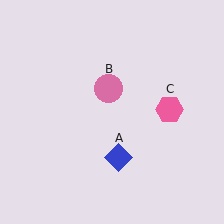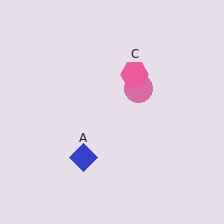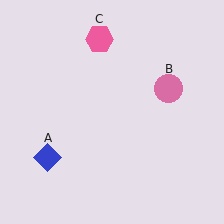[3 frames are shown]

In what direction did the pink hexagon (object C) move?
The pink hexagon (object C) moved up and to the left.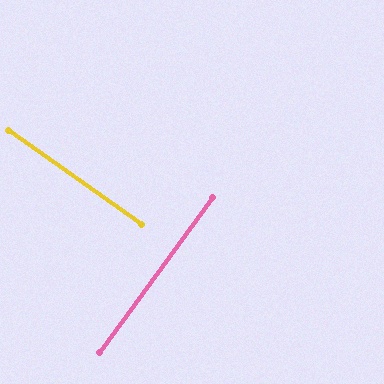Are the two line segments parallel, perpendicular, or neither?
Perpendicular — they meet at approximately 89°.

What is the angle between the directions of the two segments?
Approximately 89 degrees.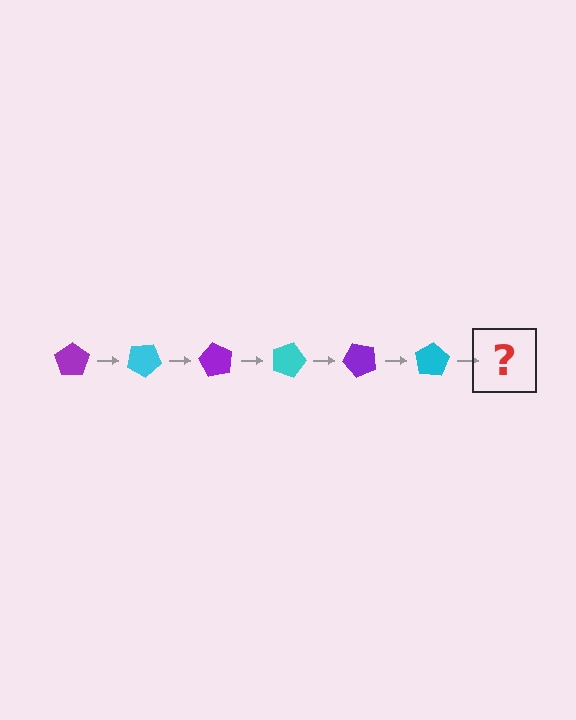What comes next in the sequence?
The next element should be a purple pentagon, rotated 180 degrees from the start.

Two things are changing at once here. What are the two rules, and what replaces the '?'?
The two rules are that it rotates 30 degrees each step and the color cycles through purple and cyan. The '?' should be a purple pentagon, rotated 180 degrees from the start.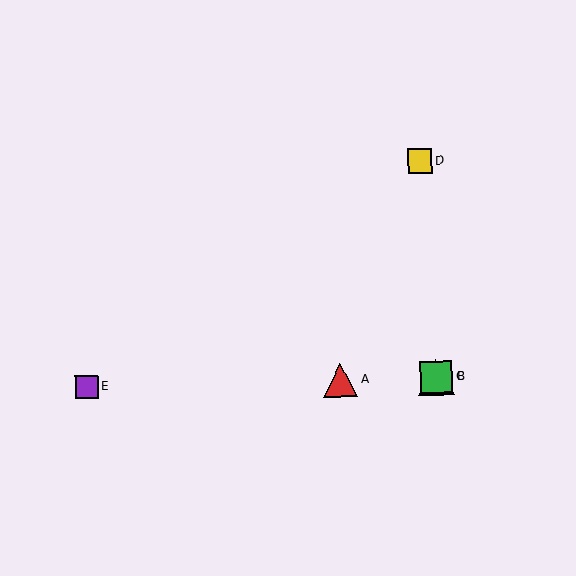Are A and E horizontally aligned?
Yes, both are at y≈380.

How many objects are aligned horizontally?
4 objects (A, B, C, E) are aligned horizontally.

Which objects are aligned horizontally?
Objects A, B, C, E are aligned horizontally.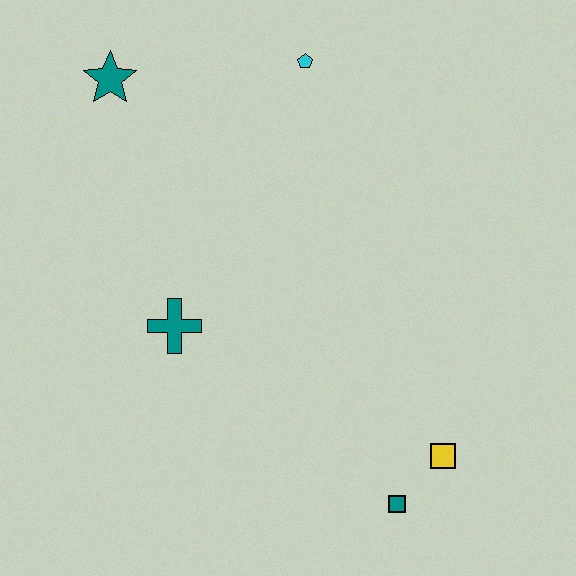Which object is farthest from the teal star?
The teal square is farthest from the teal star.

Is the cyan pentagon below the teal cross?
No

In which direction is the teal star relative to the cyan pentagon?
The teal star is to the left of the cyan pentagon.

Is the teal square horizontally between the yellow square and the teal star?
Yes